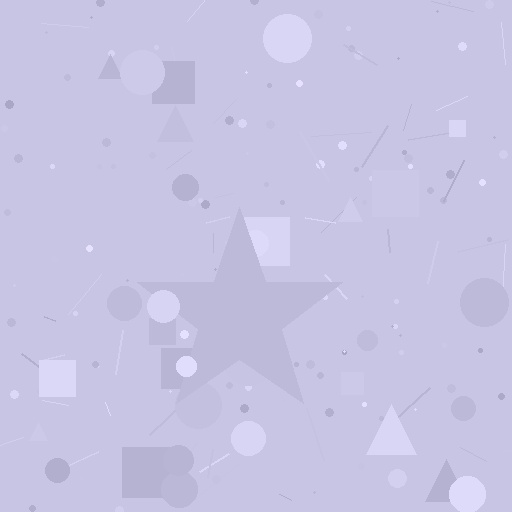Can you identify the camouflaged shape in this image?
The camouflaged shape is a star.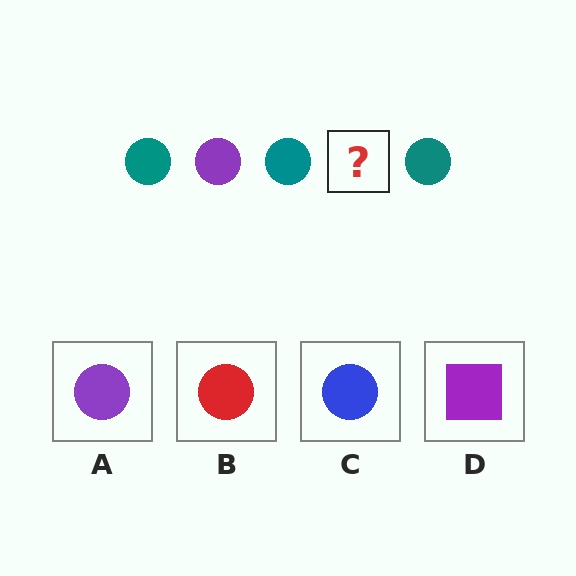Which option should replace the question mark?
Option A.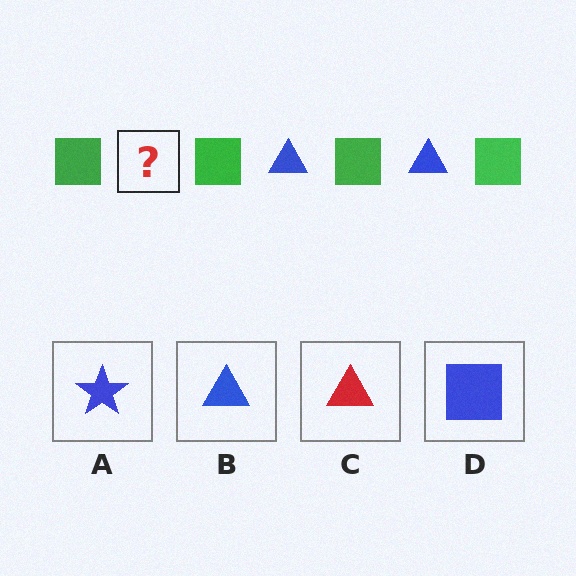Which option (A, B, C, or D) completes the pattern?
B.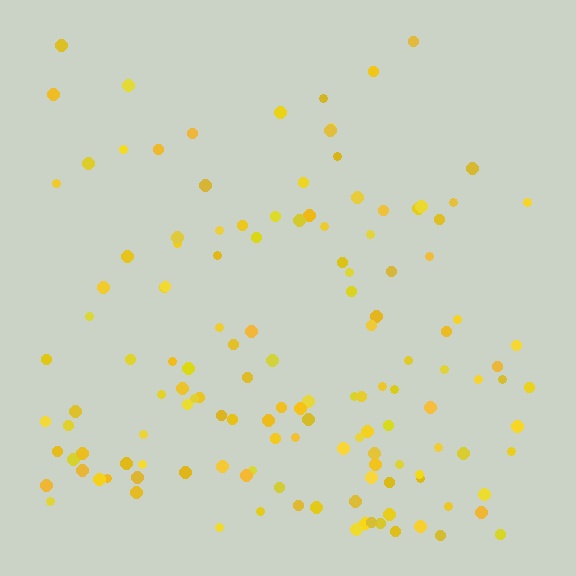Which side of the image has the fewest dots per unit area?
The top.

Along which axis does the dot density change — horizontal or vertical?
Vertical.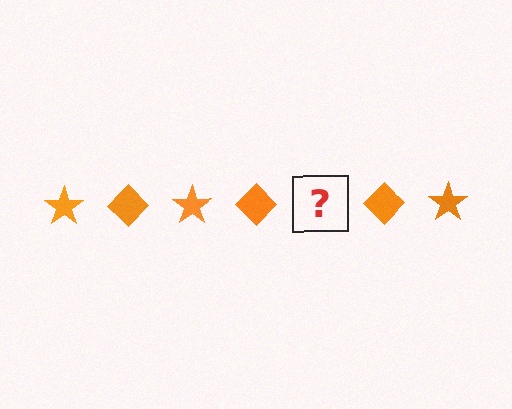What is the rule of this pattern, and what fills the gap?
The rule is that the pattern cycles through star, diamond shapes in orange. The gap should be filled with an orange star.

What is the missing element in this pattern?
The missing element is an orange star.